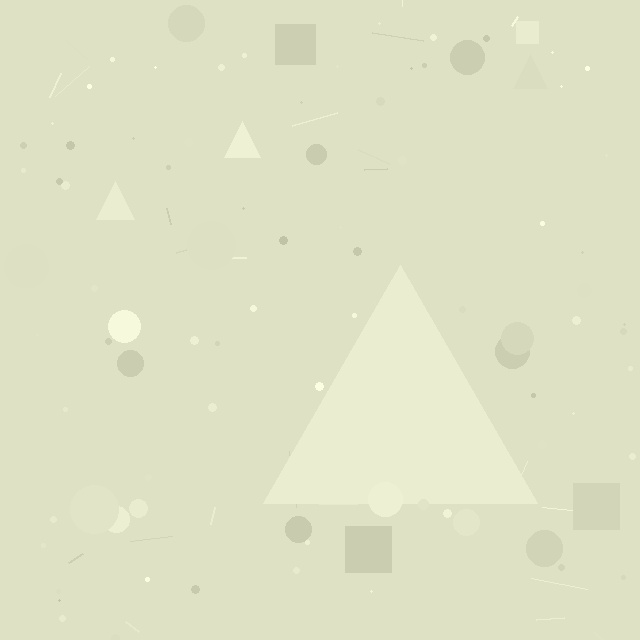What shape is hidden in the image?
A triangle is hidden in the image.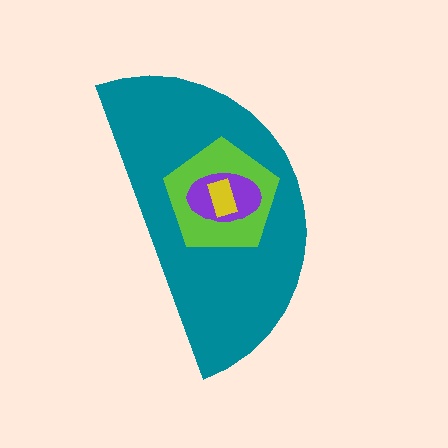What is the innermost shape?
The yellow rectangle.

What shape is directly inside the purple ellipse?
The yellow rectangle.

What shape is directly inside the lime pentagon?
The purple ellipse.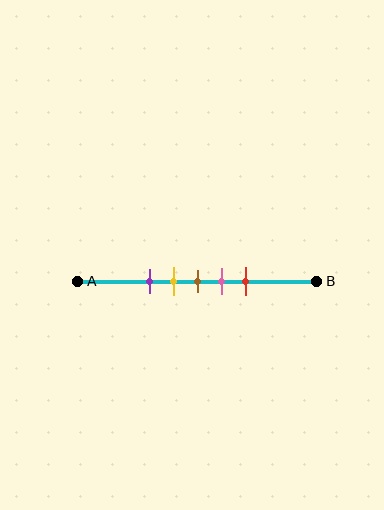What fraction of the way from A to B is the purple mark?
The purple mark is approximately 30% (0.3) of the way from A to B.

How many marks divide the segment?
There are 5 marks dividing the segment.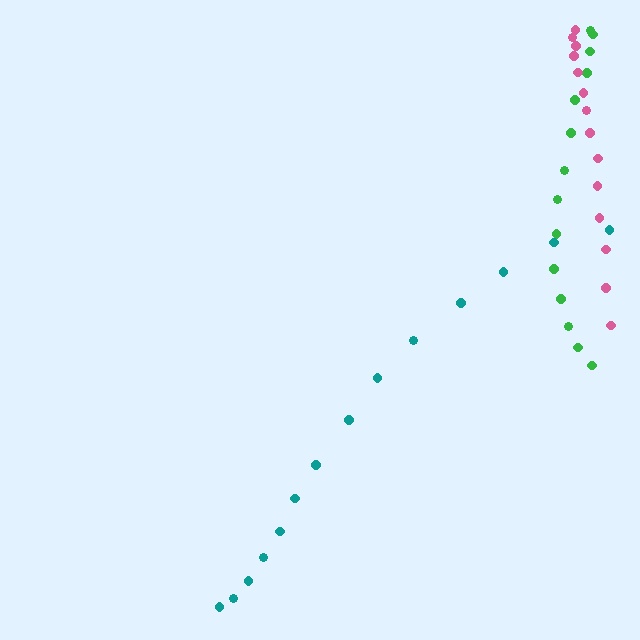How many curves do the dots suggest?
There are 3 distinct paths.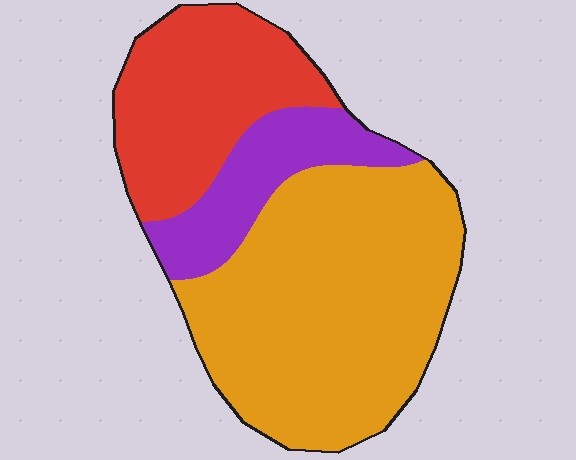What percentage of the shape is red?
Red covers about 30% of the shape.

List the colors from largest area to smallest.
From largest to smallest: orange, red, purple.